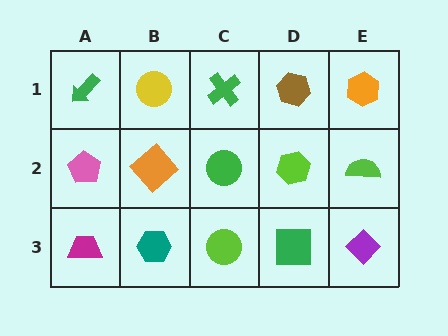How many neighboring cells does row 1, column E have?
2.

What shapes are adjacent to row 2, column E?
An orange hexagon (row 1, column E), a purple diamond (row 3, column E), a lime hexagon (row 2, column D).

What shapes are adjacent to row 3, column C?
A green circle (row 2, column C), a teal hexagon (row 3, column B), a green square (row 3, column D).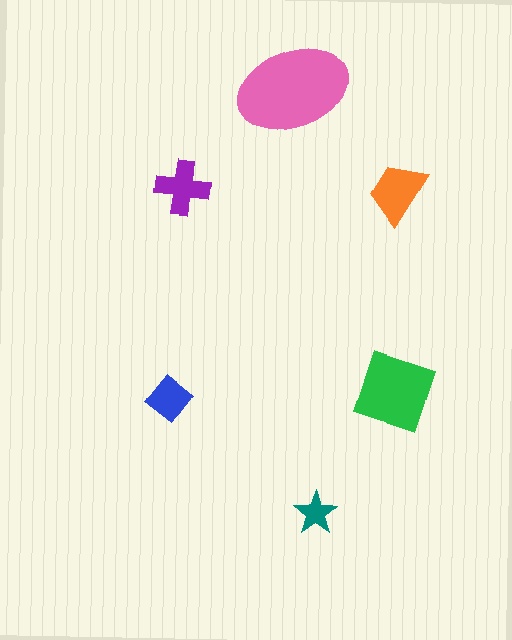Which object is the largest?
The pink ellipse.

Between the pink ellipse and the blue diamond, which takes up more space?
The pink ellipse.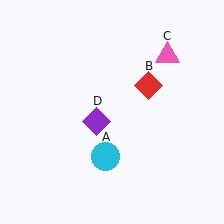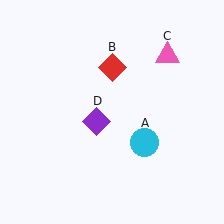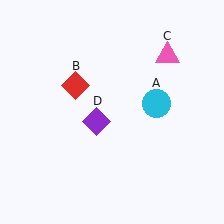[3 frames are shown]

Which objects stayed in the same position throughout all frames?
Pink triangle (object C) and purple diamond (object D) remained stationary.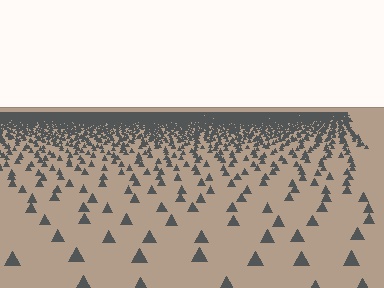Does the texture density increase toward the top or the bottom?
Density increases toward the top.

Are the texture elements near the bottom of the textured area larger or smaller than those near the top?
Larger. Near the bottom, elements are closer to the viewer and appear at a bigger on-screen size.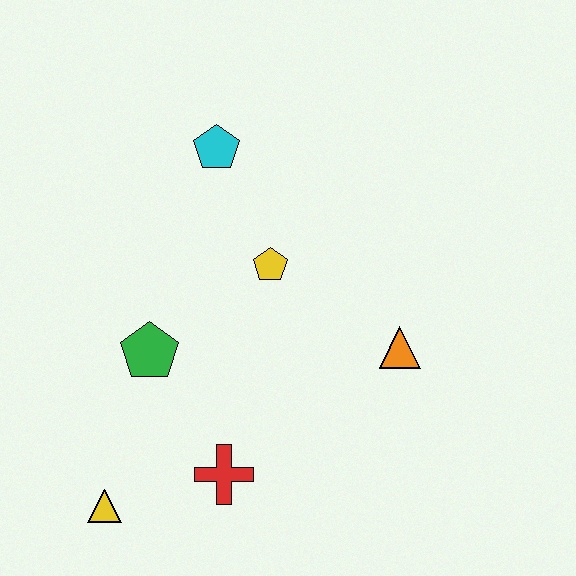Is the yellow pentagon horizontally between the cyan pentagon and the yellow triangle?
No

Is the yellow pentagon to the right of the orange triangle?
No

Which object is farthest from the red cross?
The cyan pentagon is farthest from the red cross.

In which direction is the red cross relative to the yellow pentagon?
The red cross is below the yellow pentagon.